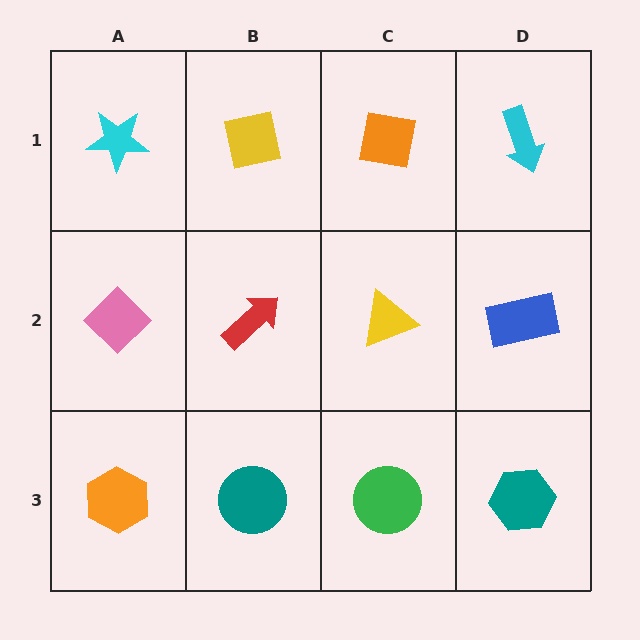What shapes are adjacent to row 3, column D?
A blue rectangle (row 2, column D), a green circle (row 3, column C).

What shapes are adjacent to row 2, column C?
An orange square (row 1, column C), a green circle (row 3, column C), a red arrow (row 2, column B), a blue rectangle (row 2, column D).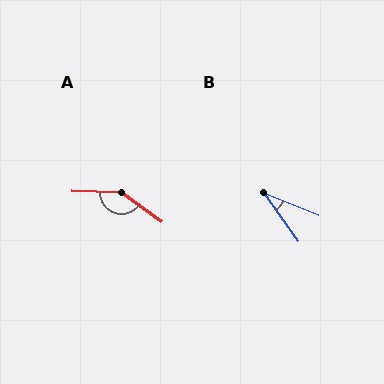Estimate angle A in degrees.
Approximately 145 degrees.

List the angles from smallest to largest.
B (32°), A (145°).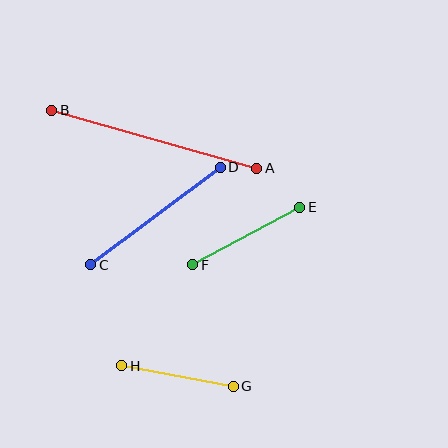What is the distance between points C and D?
The distance is approximately 162 pixels.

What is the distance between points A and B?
The distance is approximately 213 pixels.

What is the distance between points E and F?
The distance is approximately 121 pixels.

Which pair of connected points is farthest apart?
Points A and B are farthest apart.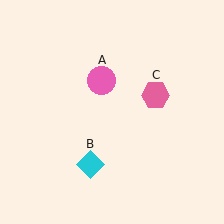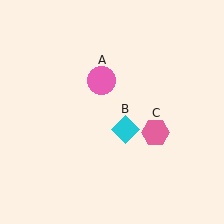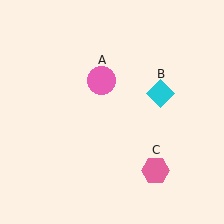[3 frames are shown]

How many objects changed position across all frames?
2 objects changed position: cyan diamond (object B), pink hexagon (object C).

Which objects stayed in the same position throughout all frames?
Pink circle (object A) remained stationary.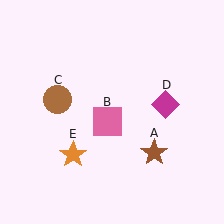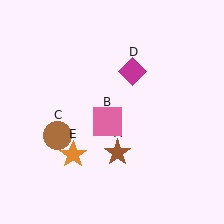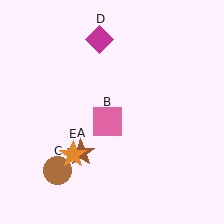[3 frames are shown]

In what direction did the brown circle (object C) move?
The brown circle (object C) moved down.